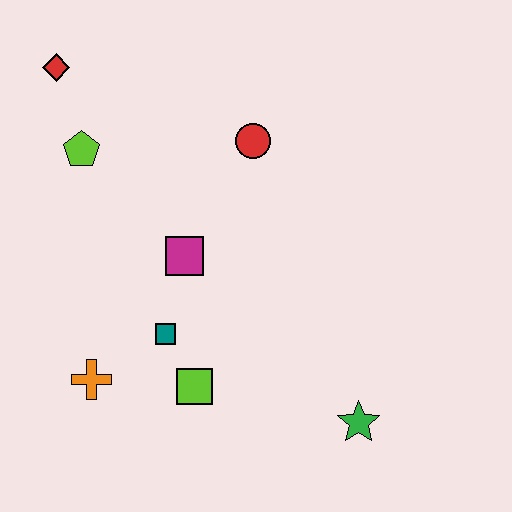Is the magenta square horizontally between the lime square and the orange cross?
Yes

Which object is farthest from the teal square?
The red diamond is farthest from the teal square.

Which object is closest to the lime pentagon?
The red diamond is closest to the lime pentagon.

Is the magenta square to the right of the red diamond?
Yes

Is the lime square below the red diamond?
Yes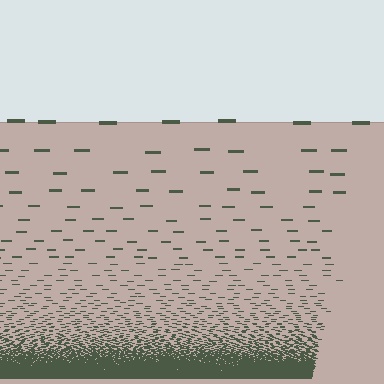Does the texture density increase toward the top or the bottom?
Density increases toward the bottom.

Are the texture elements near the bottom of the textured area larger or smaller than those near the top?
Smaller. The gradient is inverted — elements near the bottom are smaller and denser.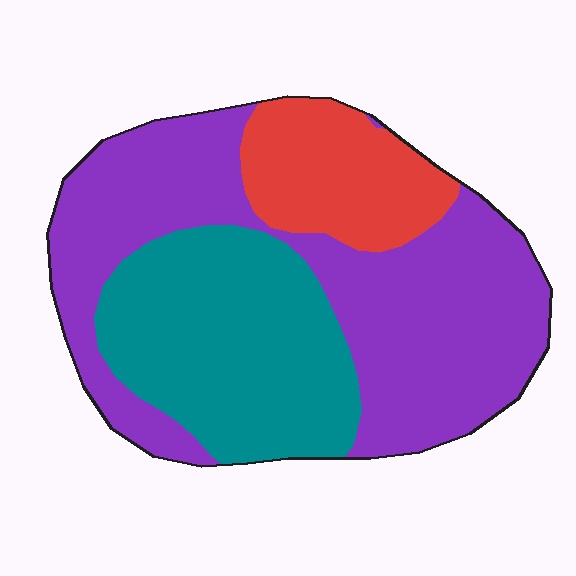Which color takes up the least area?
Red, at roughly 15%.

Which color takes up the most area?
Purple, at roughly 50%.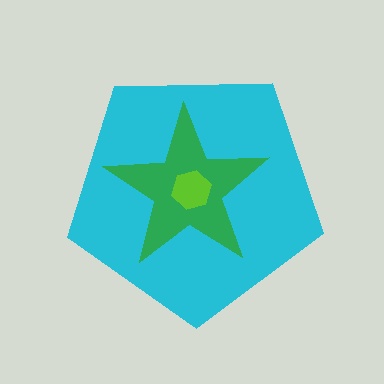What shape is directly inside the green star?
The lime hexagon.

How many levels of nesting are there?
3.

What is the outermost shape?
The cyan pentagon.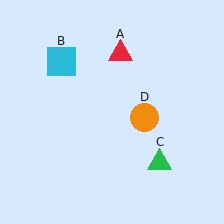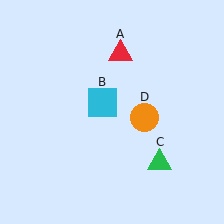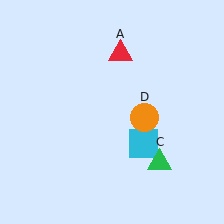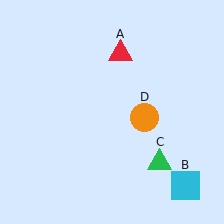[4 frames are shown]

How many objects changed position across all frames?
1 object changed position: cyan square (object B).